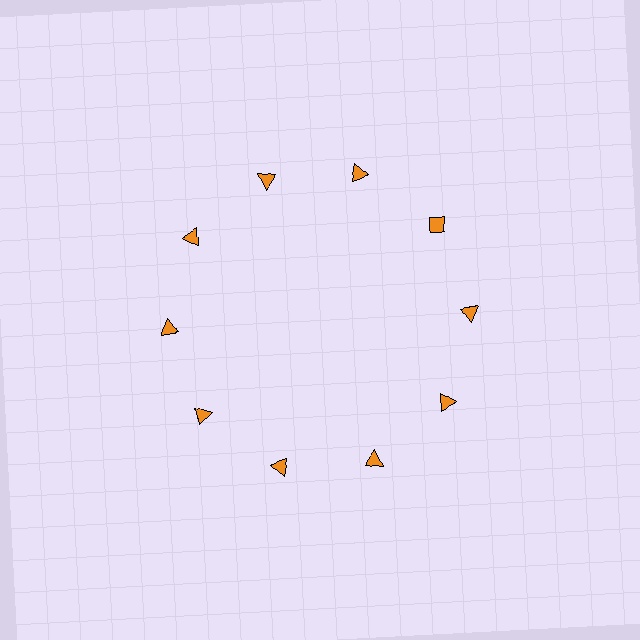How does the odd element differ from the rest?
It has a different shape: diamond instead of triangle.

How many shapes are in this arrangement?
There are 10 shapes arranged in a ring pattern.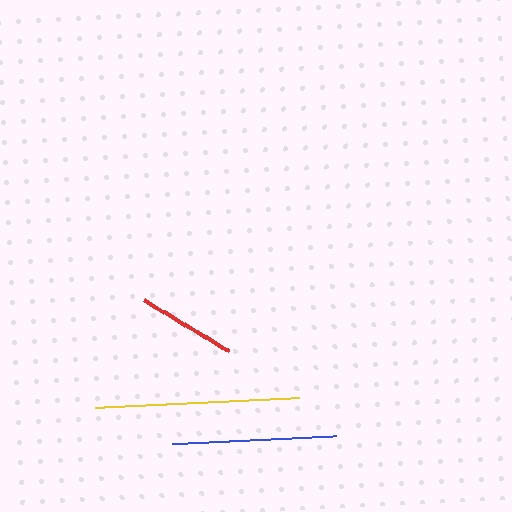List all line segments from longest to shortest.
From longest to shortest: yellow, blue, red.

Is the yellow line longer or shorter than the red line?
The yellow line is longer than the red line.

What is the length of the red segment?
The red segment is approximately 99 pixels long.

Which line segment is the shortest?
The red line is the shortest at approximately 99 pixels.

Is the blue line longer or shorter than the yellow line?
The yellow line is longer than the blue line.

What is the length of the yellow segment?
The yellow segment is approximately 204 pixels long.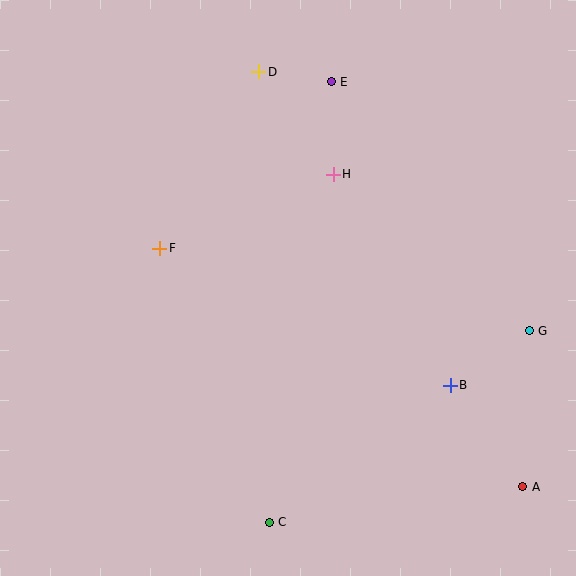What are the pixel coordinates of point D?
Point D is at (259, 72).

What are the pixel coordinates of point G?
Point G is at (529, 331).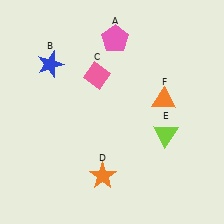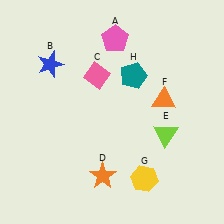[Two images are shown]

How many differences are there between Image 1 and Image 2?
There are 2 differences between the two images.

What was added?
A yellow hexagon (G), a teal pentagon (H) were added in Image 2.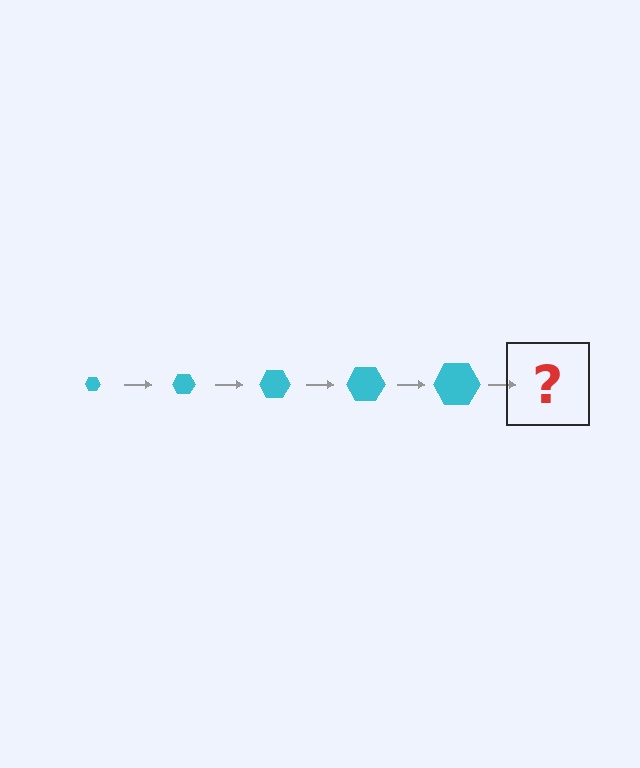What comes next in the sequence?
The next element should be a cyan hexagon, larger than the previous one.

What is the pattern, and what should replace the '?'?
The pattern is that the hexagon gets progressively larger each step. The '?' should be a cyan hexagon, larger than the previous one.